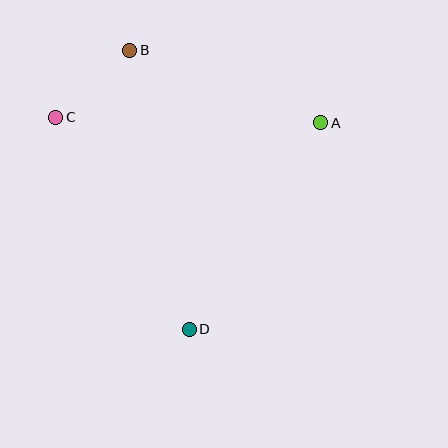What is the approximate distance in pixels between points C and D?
The distance between C and D is approximately 250 pixels.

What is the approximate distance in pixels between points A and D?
The distance between A and D is approximately 245 pixels.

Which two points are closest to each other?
Points B and C are closest to each other.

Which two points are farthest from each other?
Points B and D are farthest from each other.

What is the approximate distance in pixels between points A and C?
The distance between A and C is approximately 265 pixels.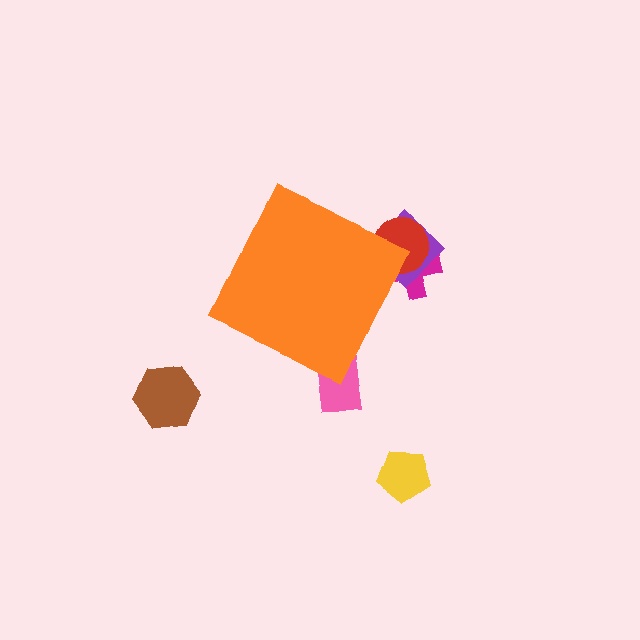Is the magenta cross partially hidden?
Yes, the magenta cross is partially hidden behind the orange diamond.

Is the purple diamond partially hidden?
Yes, the purple diamond is partially hidden behind the orange diamond.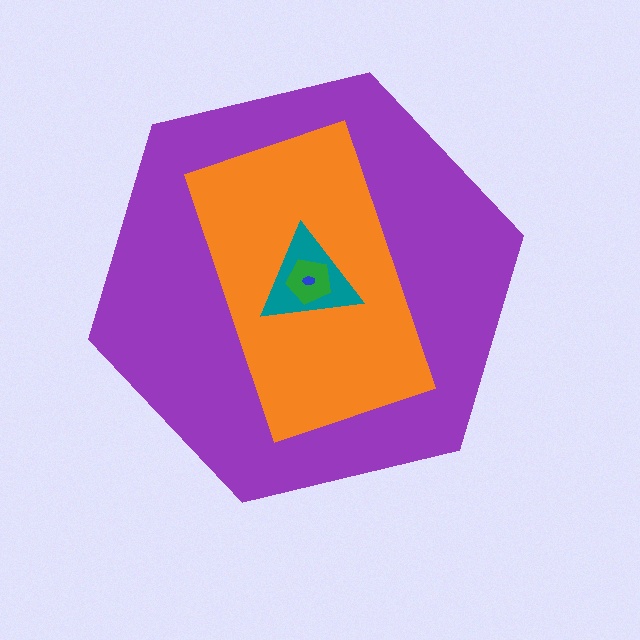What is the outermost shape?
The purple hexagon.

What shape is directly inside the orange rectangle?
The teal triangle.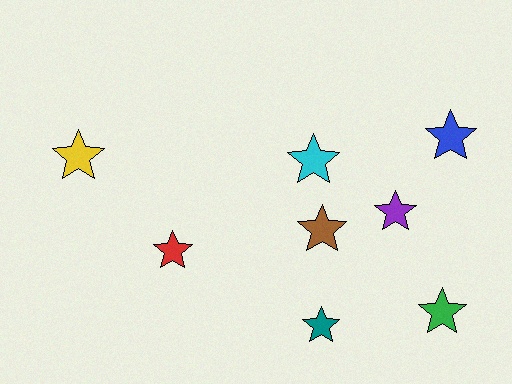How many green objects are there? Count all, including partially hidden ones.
There is 1 green object.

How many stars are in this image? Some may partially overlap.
There are 8 stars.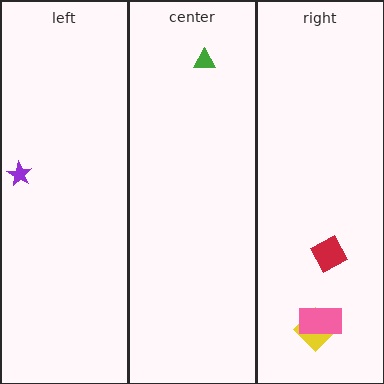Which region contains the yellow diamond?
The right region.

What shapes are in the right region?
The yellow diamond, the pink rectangle, the red square.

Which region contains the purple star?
The left region.